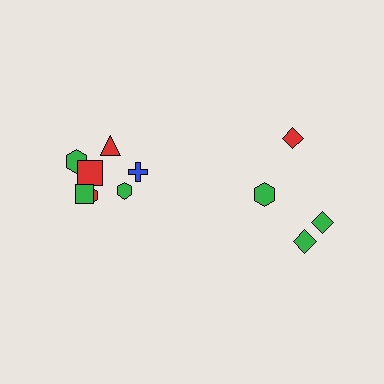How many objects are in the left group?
There are 7 objects.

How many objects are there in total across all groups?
There are 11 objects.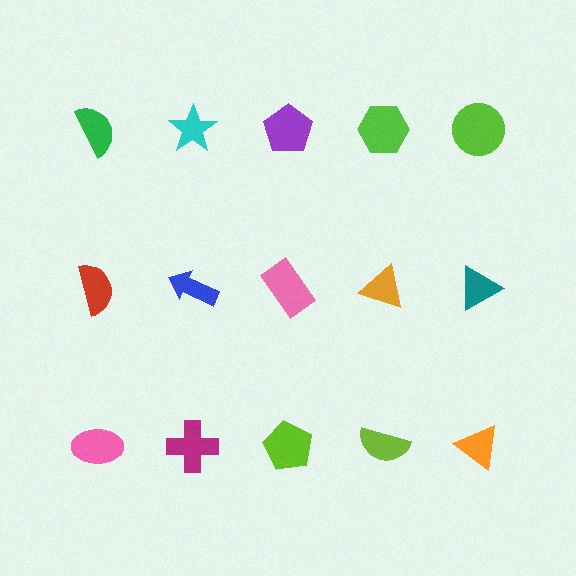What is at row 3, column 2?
A magenta cross.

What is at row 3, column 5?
An orange triangle.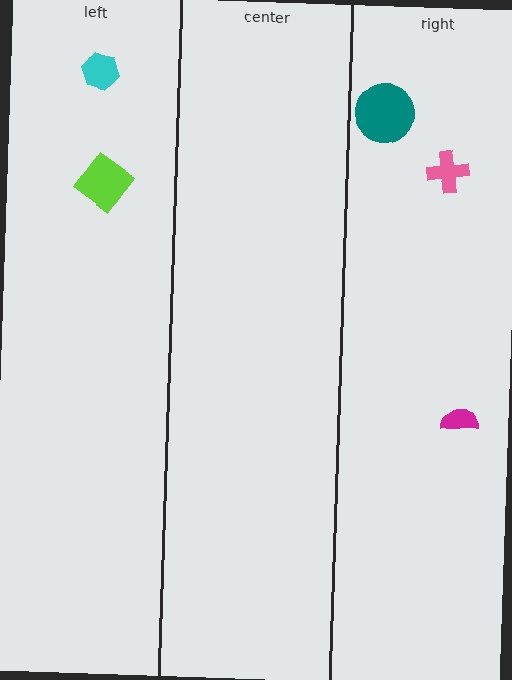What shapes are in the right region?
The magenta semicircle, the teal circle, the pink cross.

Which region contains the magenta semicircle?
The right region.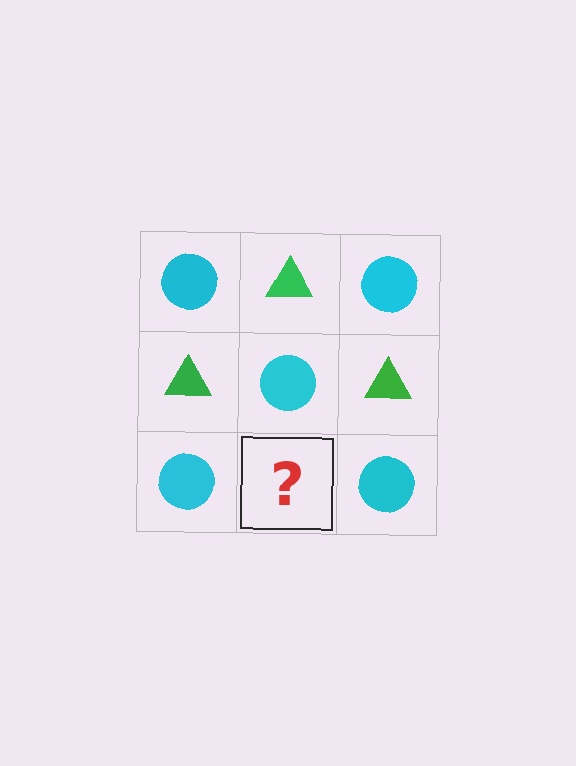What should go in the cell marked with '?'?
The missing cell should contain a green triangle.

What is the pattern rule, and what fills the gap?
The rule is that it alternates cyan circle and green triangle in a checkerboard pattern. The gap should be filled with a green triangle.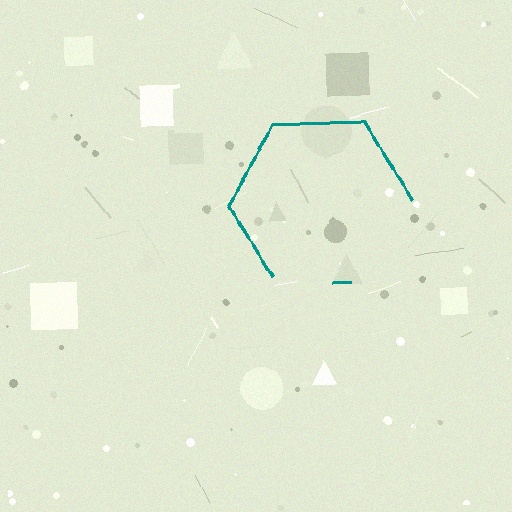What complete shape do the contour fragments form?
The contour fragments form a hexagon.